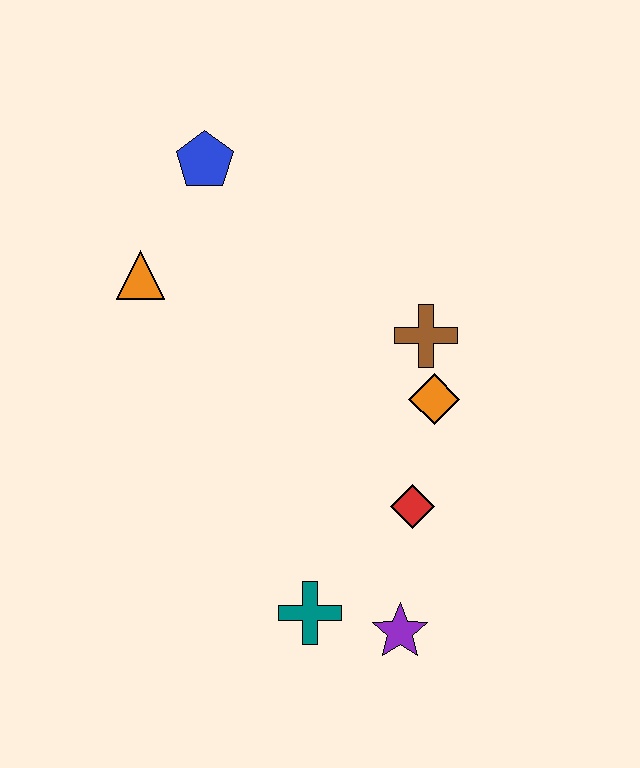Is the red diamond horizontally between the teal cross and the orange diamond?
Yes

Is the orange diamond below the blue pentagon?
Yes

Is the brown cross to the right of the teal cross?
Yes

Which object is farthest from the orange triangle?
The purple star is farthest from the orange triangle.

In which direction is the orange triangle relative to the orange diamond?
The orange triangle is to the left of the orange diamond.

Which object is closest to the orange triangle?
The blue pentagon is closest to the orange triangle.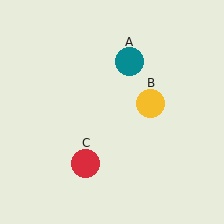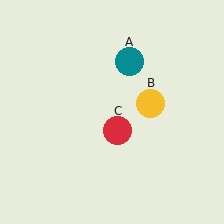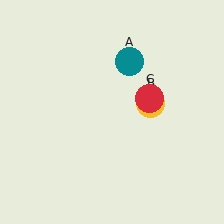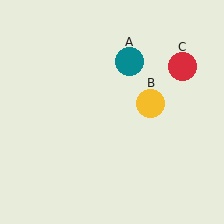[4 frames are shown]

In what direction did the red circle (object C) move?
The red circle (object C) moved up and to the right.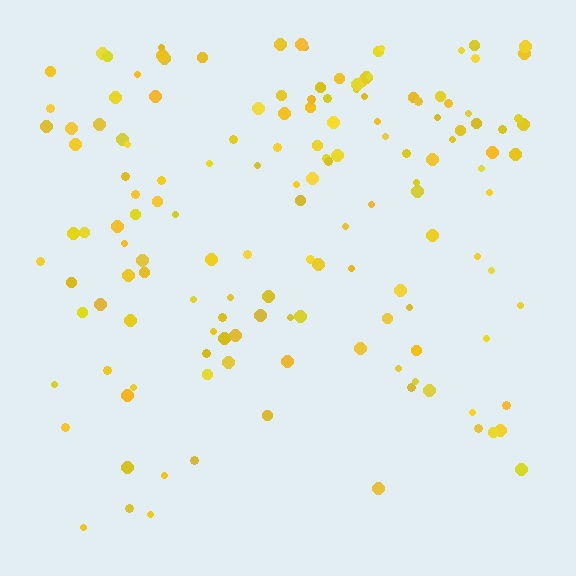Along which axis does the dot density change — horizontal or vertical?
Vertical.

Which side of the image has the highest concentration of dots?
The top.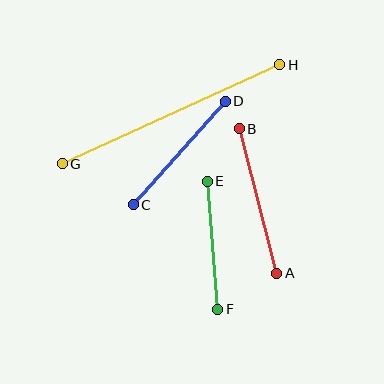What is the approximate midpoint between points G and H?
The midpoint is at approximately (171, 114) pixels.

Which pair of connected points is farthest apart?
Points G and H are farthest apart.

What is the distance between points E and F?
The distance is approximately 129 pixels.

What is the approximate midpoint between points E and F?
The midpoint is at approximately (212, 245) pixels.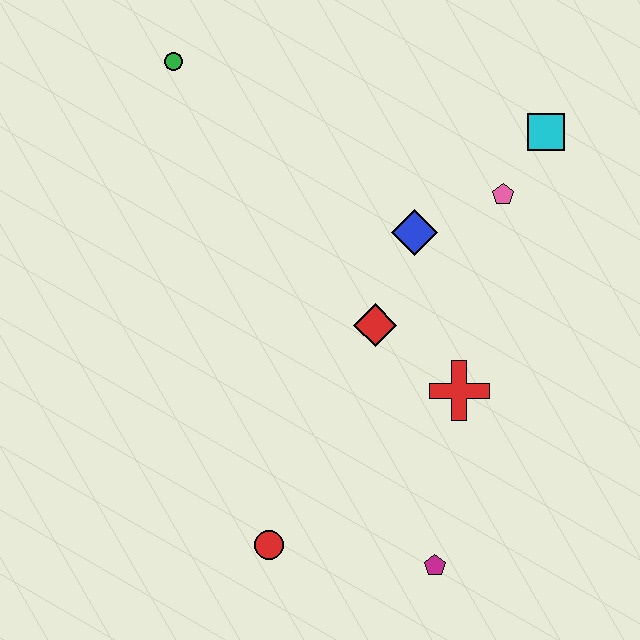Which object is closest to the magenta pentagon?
The red circle is closest to the magenta pentagon.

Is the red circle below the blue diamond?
Yes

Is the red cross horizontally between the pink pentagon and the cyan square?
No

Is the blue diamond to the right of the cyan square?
No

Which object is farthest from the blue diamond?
The red circle is farthest from the blue diamond.